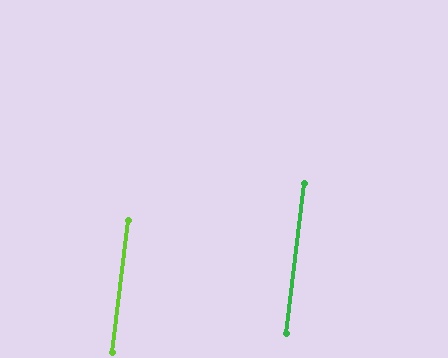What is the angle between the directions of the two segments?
Approximately 0 degrees.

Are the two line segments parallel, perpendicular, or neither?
Parallel — their directions differ by only 0.2°.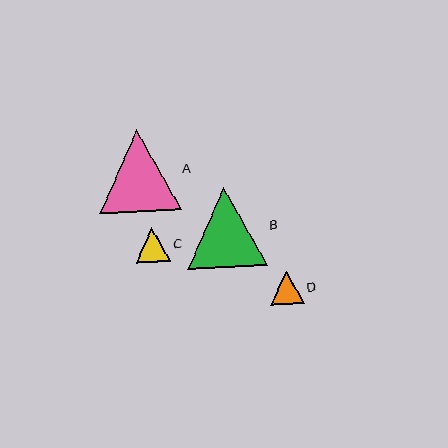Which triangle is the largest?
Triangle A is the largest with a size of approximately 81 pixels.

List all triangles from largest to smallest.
From largest to smallest: A, B, C, D.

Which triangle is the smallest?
Triangle D is the smallest with a size of approximately 33 pixels.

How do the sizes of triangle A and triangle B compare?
Triangle A and triangle B are approximately the same size.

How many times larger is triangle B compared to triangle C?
Triangle B is approximately 2.3 times the size of triangle C.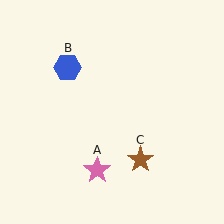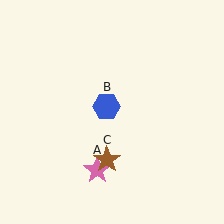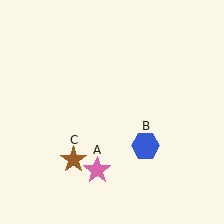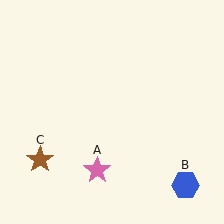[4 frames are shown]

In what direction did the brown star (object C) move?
The brown star (object C) moved left.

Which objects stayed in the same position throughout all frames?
Pink star (object A) remained stationary.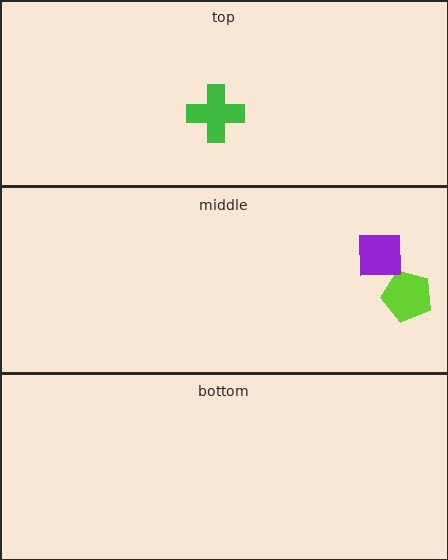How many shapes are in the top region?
1.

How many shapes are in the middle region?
2.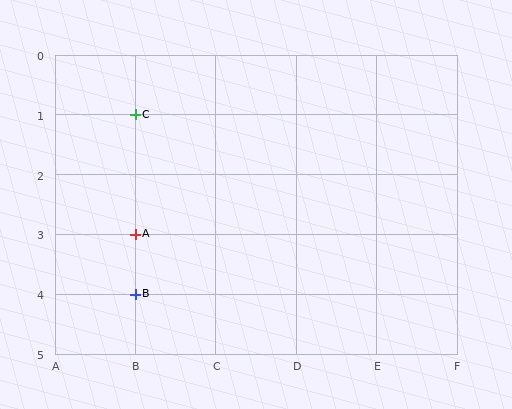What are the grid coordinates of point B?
Point B is at grid coordinates (B, 4).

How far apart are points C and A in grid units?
Points C and A are 2 rows apart.